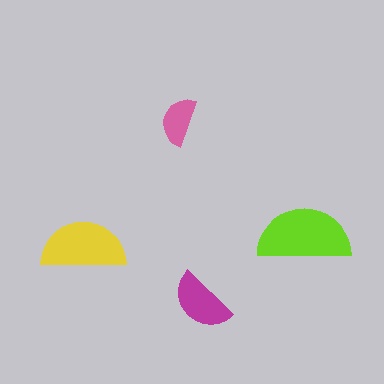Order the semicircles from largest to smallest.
the lime one, the yellow one, the magenta one, the pink one.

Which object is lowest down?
The magenta semicircle is bottommost.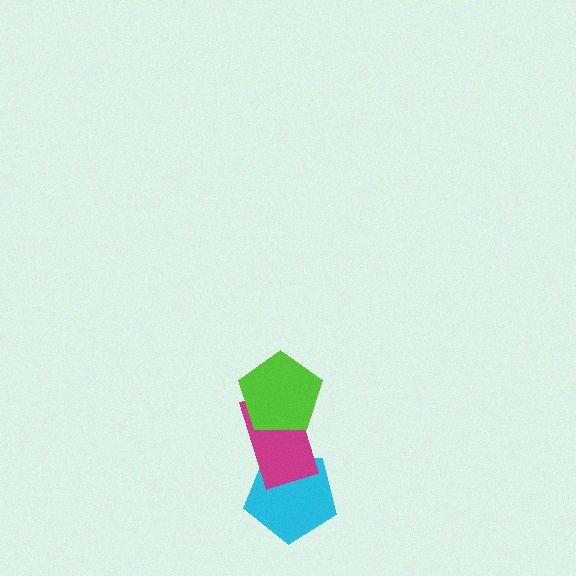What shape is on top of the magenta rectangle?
The lime pentagon is on top of the magenta rectangle.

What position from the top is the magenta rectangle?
The magenta rectangle is 2nd from the top.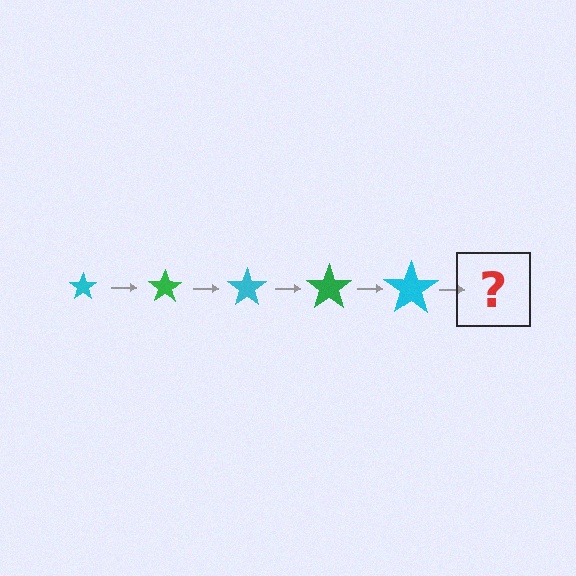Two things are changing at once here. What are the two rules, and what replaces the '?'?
The two rules are that the star grows larger each step and the color cycles through cyan and green. The '?' should be a green star, larger than the previous one.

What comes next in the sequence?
The next element should be a green star, larger than the previous one.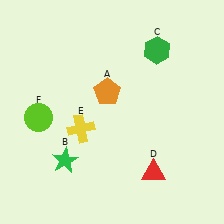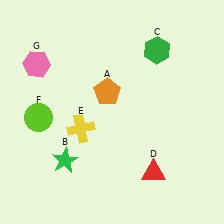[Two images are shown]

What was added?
A pink hexagon (G) was added in Image 2.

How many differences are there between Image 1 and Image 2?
There is 1 difference between the two images.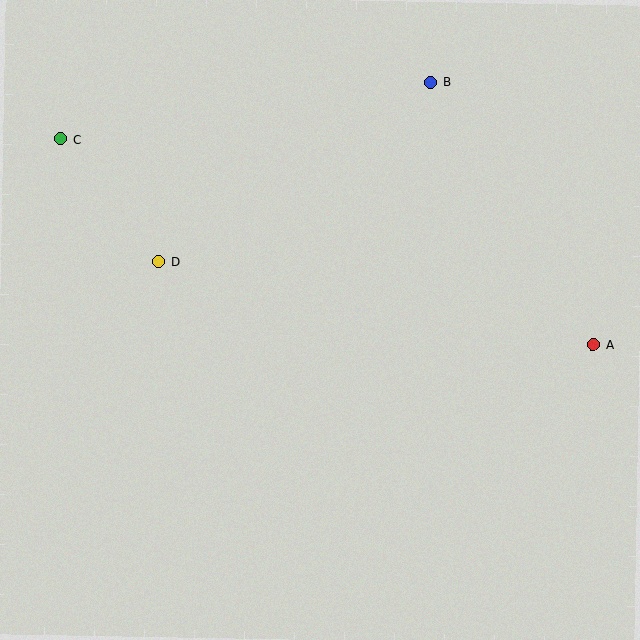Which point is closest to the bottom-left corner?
Point D is closest to the bottom-left corner.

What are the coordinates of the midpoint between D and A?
The midpoint between D and A is at (376, 303).